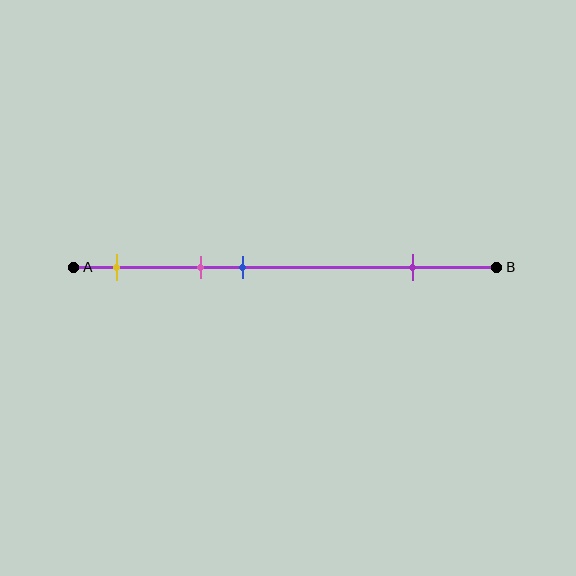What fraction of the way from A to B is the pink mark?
The pink mark is approximately 30% (0.3) of the way from A to B.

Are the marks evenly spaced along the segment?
No, the marks are not evenly spaced.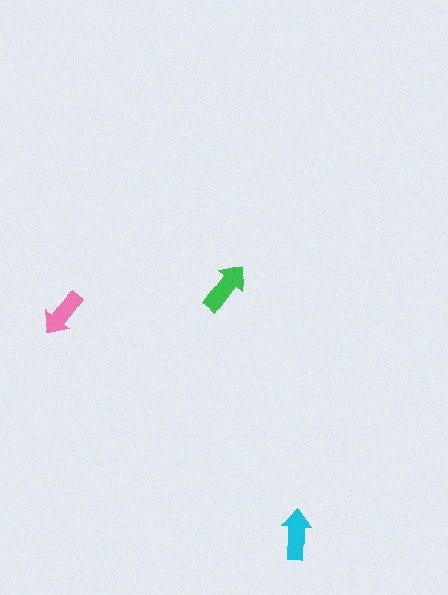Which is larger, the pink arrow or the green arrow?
The green one.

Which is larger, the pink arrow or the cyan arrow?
The cyan one.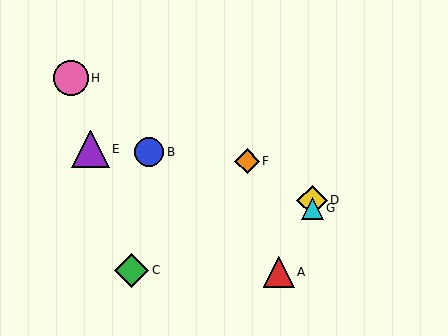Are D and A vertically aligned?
No, D is at x≈312 and A is at x≈279.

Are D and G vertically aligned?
Yes, both are at x≈312.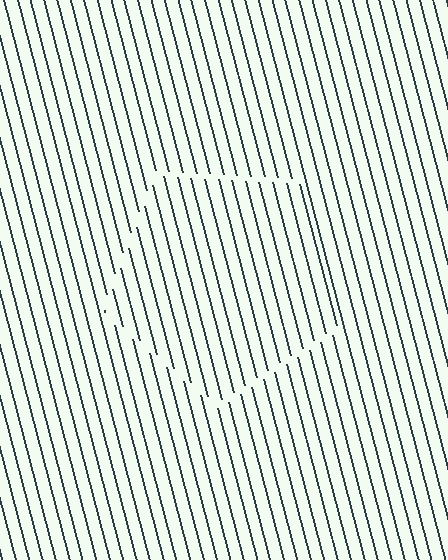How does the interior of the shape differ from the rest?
The interior of the shape contains the same grating, shifted by half a period — the contour is defined by the phase discontinuity where line-ends from the inner and outer gratings abut.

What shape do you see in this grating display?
An illusory pentagon. The interior of the shape contains the same grating, shifted by half a period — the contour is defined by the phase discontinuity where line-ends from the inner and outer gratings abut.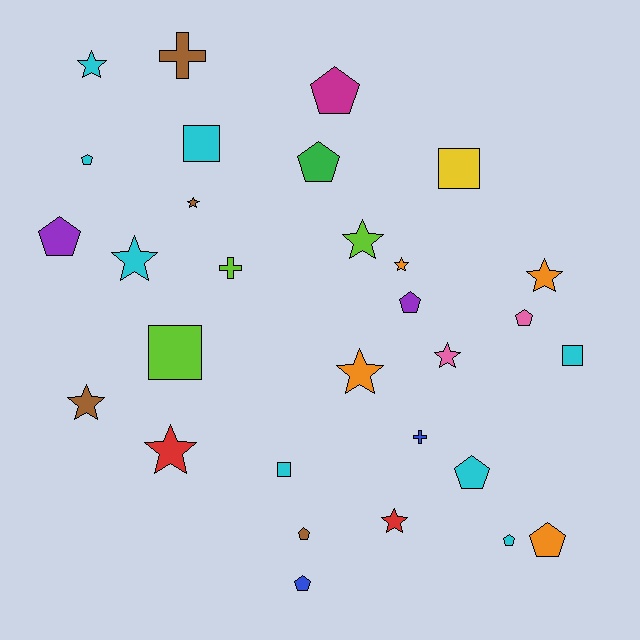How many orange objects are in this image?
There are 4 orange objects.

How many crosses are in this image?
There are 3 crosses.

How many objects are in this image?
There are 30 objects.